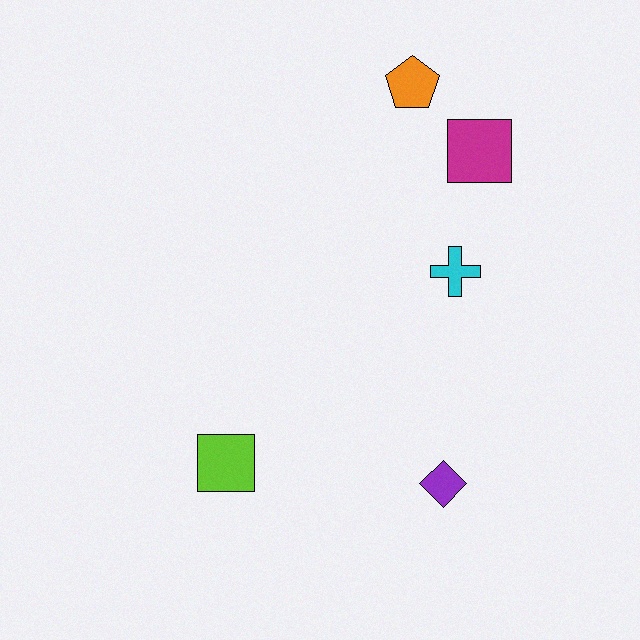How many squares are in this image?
There are 2 squares.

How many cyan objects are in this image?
There is 1 cyan object.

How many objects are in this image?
There are 5 objects.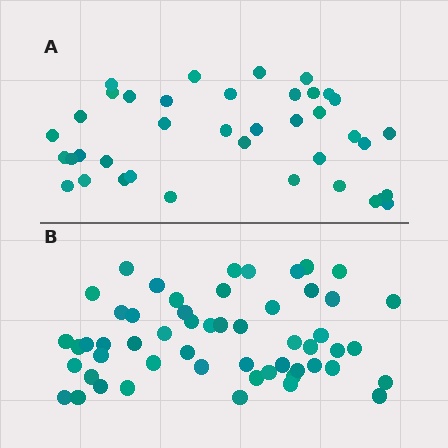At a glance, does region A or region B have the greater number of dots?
Region B (the bottom region) has more dots.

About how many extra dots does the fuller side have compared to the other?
Region B has approximately 15 more dots than region A.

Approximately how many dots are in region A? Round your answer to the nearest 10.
About 40 dots. (The exact count is 39, which rounds to 40.)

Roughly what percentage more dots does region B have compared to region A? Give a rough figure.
About 40% more.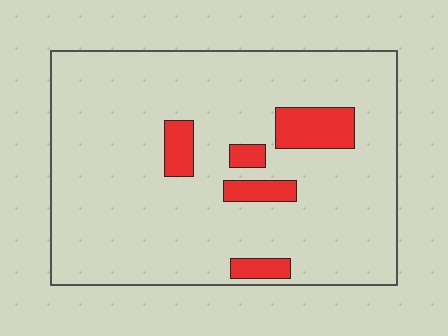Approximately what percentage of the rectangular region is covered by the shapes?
Approximately 10%.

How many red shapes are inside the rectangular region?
5.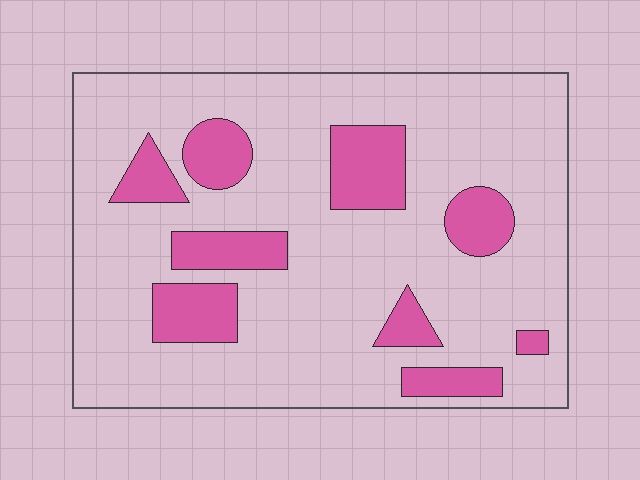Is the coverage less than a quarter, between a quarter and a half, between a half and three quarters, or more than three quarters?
Less than a quarter.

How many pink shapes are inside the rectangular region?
9.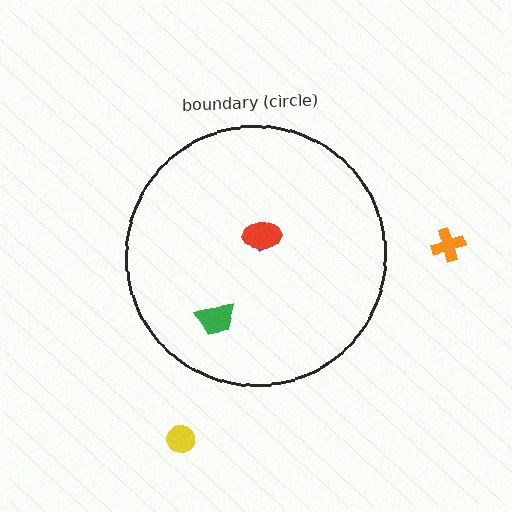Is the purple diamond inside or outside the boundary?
Inside.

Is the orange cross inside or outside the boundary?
Outside.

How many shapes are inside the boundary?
3 inside, 2 outside.